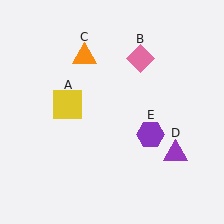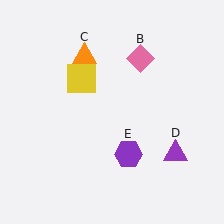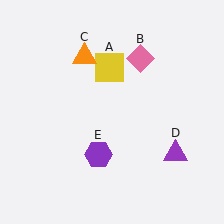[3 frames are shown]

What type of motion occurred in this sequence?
The yellow square (object A), purple hexagon (object E) rotated clockwise around the center of the scene.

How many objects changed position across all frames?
2 objects changed position: yellow square (object A), purple hexagon (object E).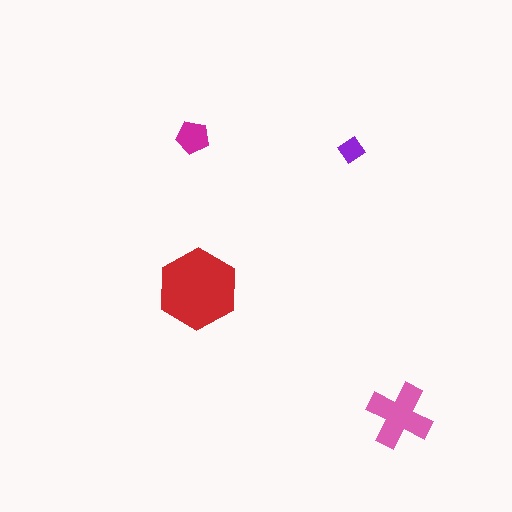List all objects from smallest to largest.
The purple diamond, the magenta pentagon, the pink cross, the red hexagon.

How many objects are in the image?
There are 4 objects in the image.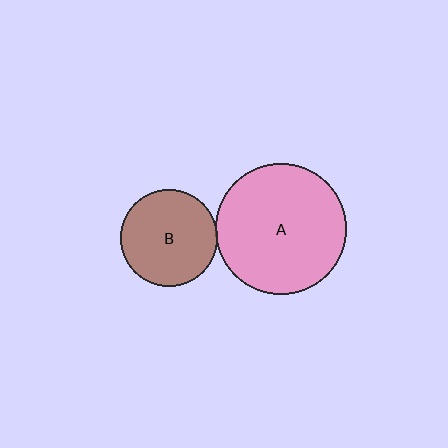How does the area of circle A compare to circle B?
Approximately 1.8 times.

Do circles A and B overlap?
Yes.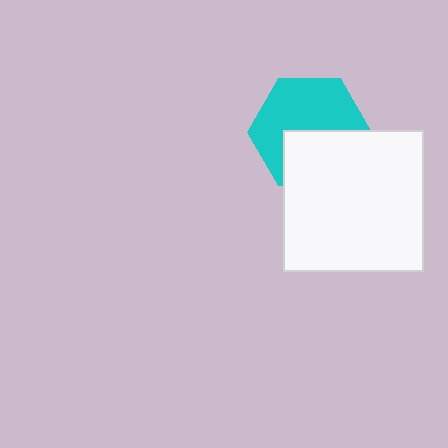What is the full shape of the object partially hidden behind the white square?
The partially hidden object is a cyan hexagon.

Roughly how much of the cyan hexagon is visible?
About half of it is visible (roughly 59%).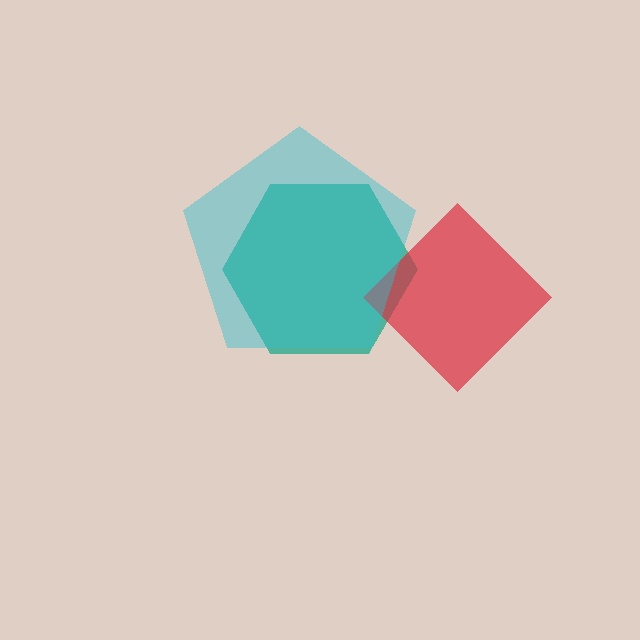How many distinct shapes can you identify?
There are 3 distinct shapes: a teal hexagon, a red diamond, a cyan pentagon.